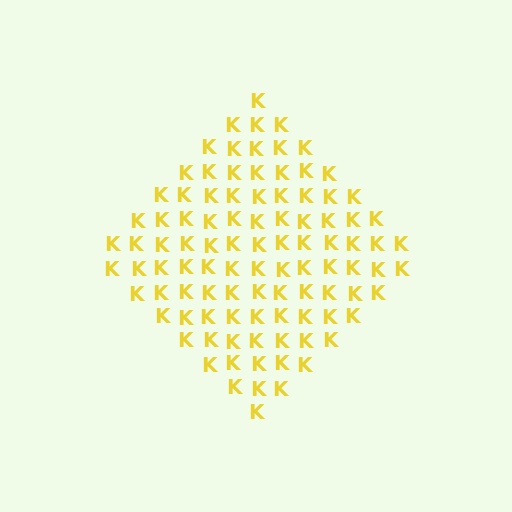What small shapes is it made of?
It is made of small letter K's.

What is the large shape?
The large shape is a diamond.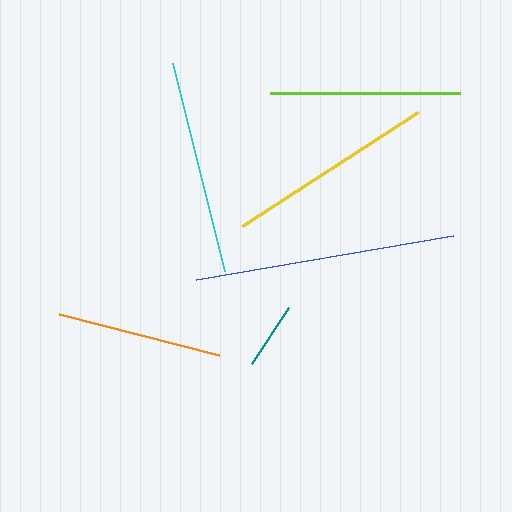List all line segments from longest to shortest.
From longest to shortest: blue, cyan, yellow, lime, orange, teal.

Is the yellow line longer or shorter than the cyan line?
The cyan line is longer than the yellow line.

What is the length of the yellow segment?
The yellow segment is approximately 210 pixels long.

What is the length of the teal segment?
The teal segment is approximately 67 pixels long.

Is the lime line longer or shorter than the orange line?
The lime line is longer than the orange line.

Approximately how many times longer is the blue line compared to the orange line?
The blue line is approximately 1.6 times the length of the orange line.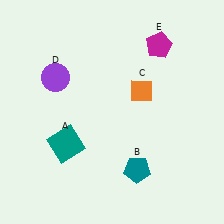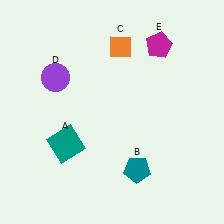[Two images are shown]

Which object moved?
The orange diamond (C) moved up.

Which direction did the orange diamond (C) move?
The orange diamond (C) moved up.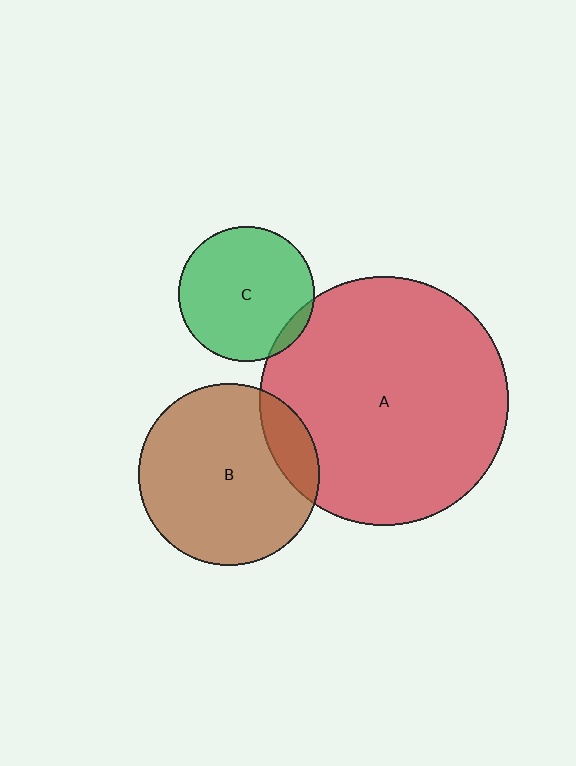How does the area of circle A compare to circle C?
Approximately 3.4 times.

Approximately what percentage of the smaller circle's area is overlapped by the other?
Approximately 15%.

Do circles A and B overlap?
Yes.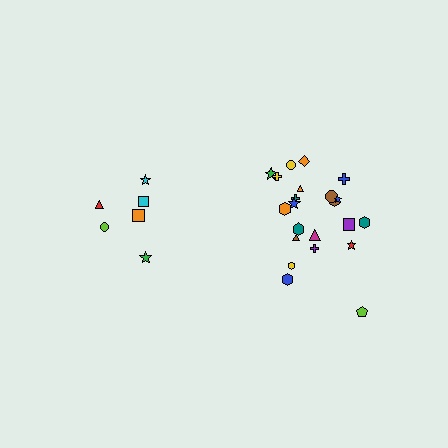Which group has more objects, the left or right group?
The right group.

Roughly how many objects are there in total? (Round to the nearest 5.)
Roughly 30 objects in total.